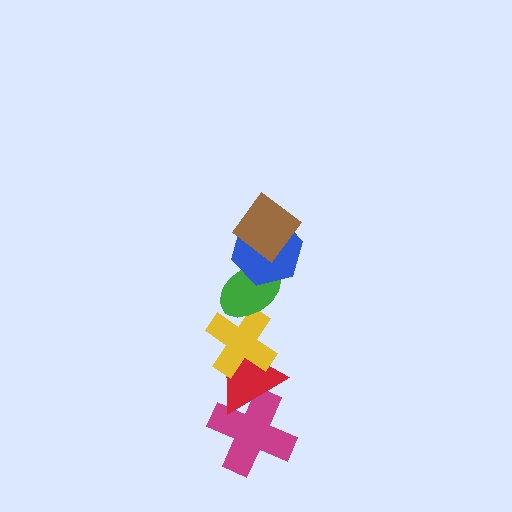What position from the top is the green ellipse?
The green ellipse is 3rd from the top.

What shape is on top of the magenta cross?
The red triangle is on top of the magenta cross.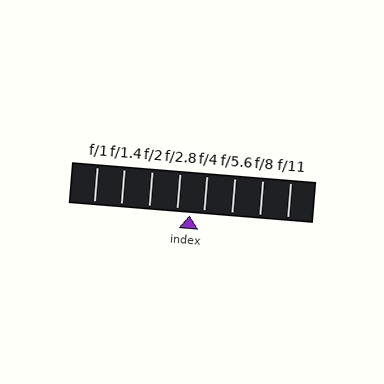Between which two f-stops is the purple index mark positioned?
The index mark is between f/2.8 and f/4.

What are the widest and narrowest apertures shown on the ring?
The widest aperture shown is f/1 and the narrowest is f/11.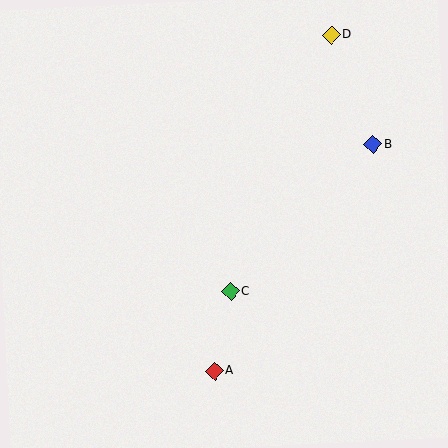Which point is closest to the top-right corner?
Point D is closest to the top-right corner.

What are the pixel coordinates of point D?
Point D is at (331, 35).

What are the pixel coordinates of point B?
Point B is at (373, 145).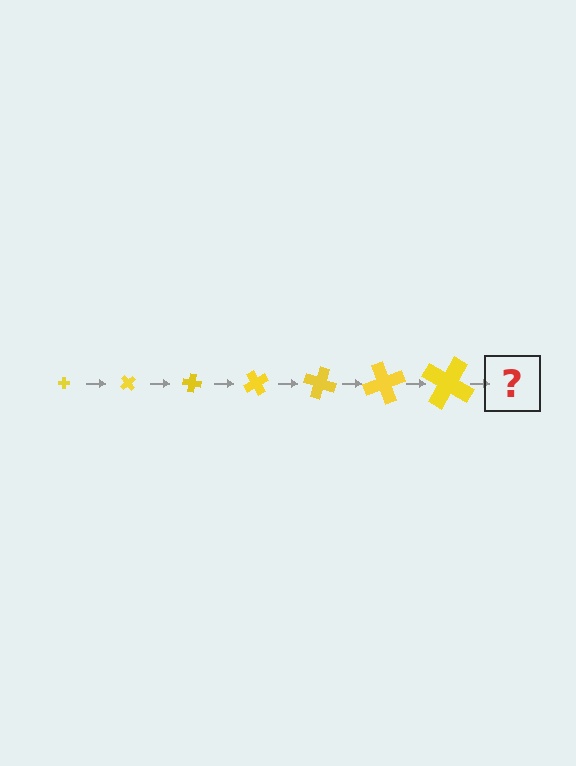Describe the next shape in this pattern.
It should be a cross, larger than the previous one and rotated 350 degrees from the start.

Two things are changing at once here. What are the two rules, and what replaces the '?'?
The two rules are that the cross grows larger each step and it rotates 50 degrees each step. The '?' should be a cross, larger than the previous one and rotated 350 degrees from the start.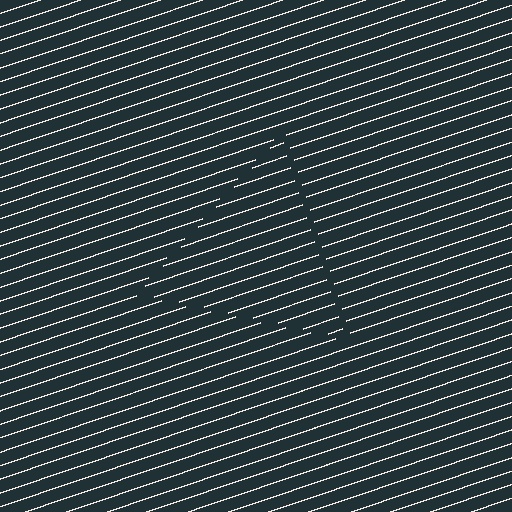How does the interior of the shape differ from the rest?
The interior of the shape contains the same grating, shifted by half a period — the contour is defined by the phase discontinuity where line-ends from the inner and outer gratings abut.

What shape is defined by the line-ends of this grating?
An illusory triangle. The interior of the shape contains the same grating, shifted by half a period — the contour is defined by the phase discontinuity where line-ends from the inner and outer gratings abut.